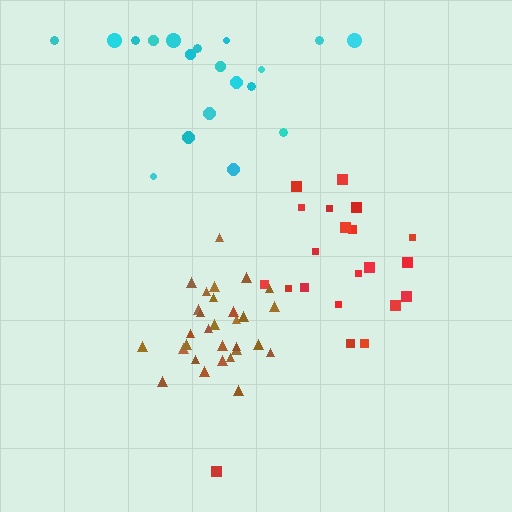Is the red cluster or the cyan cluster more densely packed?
Red.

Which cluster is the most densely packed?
Brown.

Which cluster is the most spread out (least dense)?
Cyan.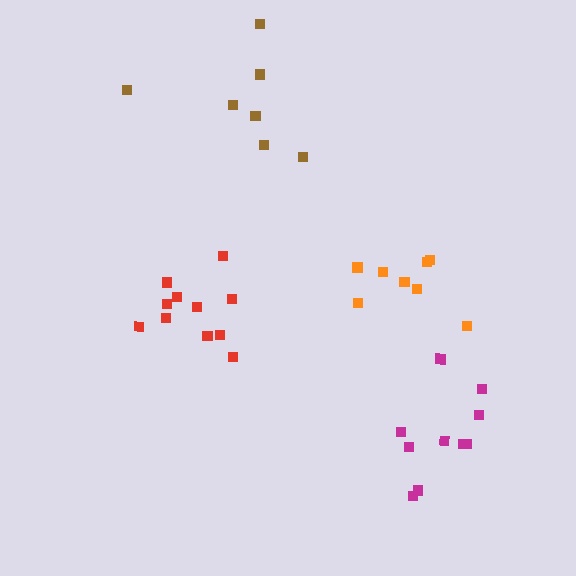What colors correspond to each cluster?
The clusters are colored: orange, red, brown, magenta.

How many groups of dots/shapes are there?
There are 4 groups.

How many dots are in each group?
Group 1: 8 dots, Group 2: 11 dots, Group 3: 7 dots, Group 4: 10 dots (36 total).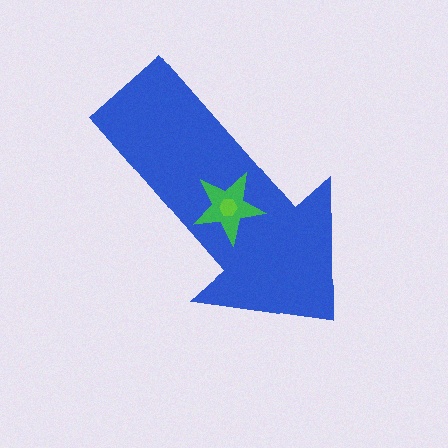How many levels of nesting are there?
3.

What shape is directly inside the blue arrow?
The green star.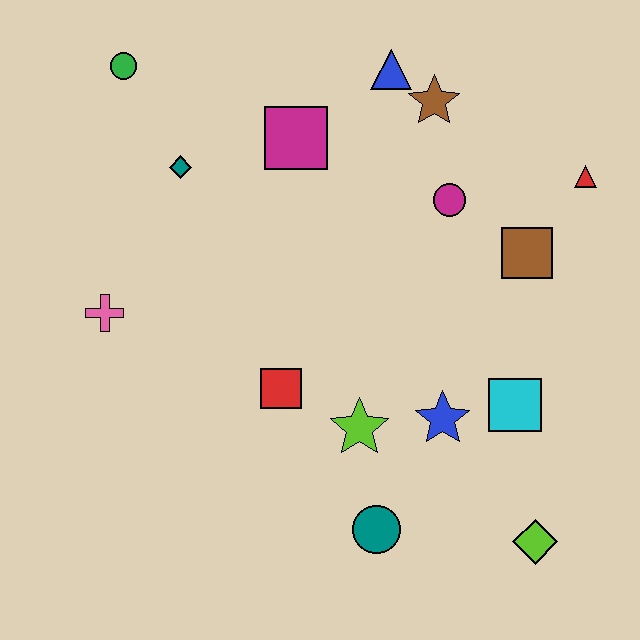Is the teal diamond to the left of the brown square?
Yes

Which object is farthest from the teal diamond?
The lime diamond is farthest from the teal diamond.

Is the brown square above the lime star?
Yes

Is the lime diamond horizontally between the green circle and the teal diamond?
No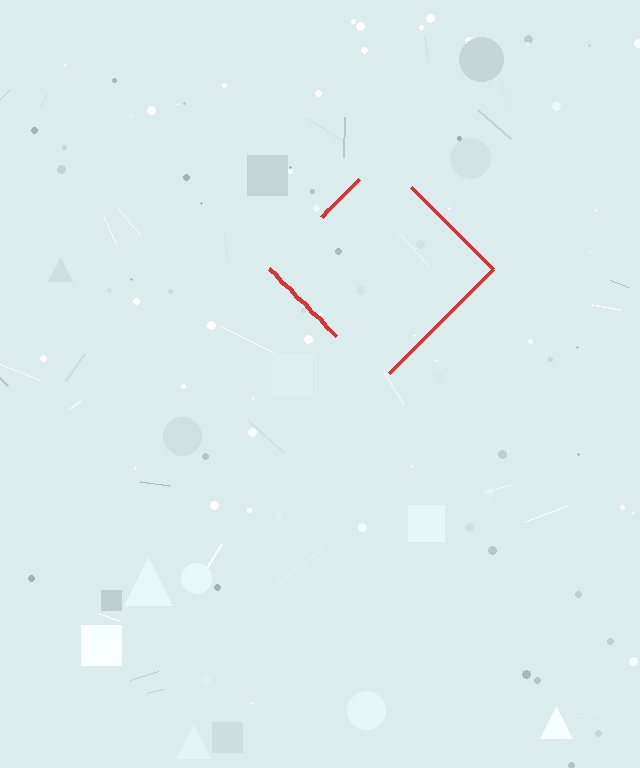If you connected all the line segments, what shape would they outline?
They would outline a diamond.